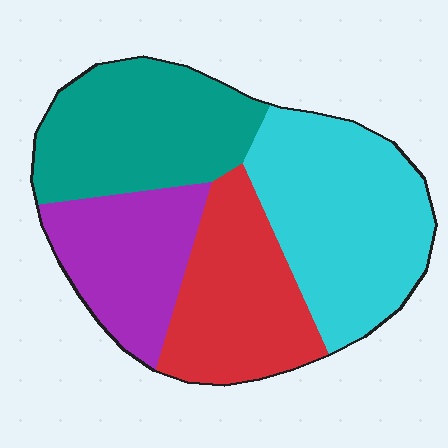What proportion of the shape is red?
Red covers roughly 25% of the shape.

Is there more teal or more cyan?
Cyan.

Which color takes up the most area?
Cyan, at roughly 30%.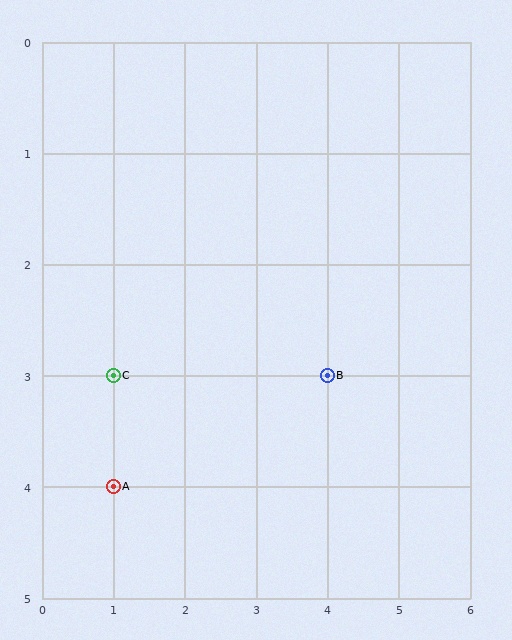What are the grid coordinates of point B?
Point B is at grid coordinates (4, 3).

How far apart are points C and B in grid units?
Points C and B are 3 columns apart.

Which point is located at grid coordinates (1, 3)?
Point C is at (1, 3).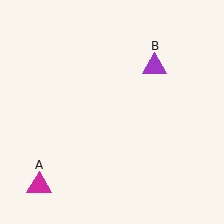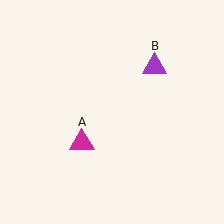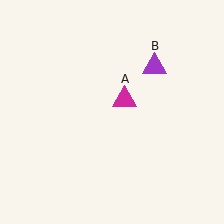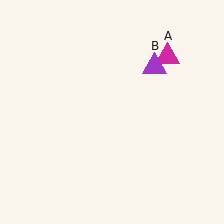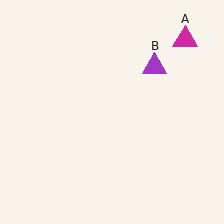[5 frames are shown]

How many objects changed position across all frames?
1 object changed position: magenta triangle (object A).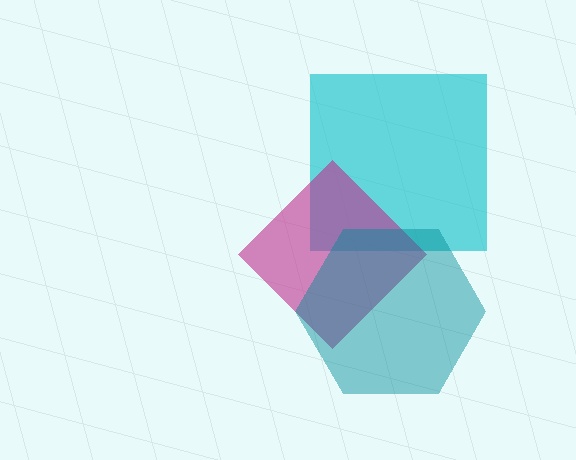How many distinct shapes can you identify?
There are 3 distinct shapes: a cyan square, a magenta diamond, a teal hexagon.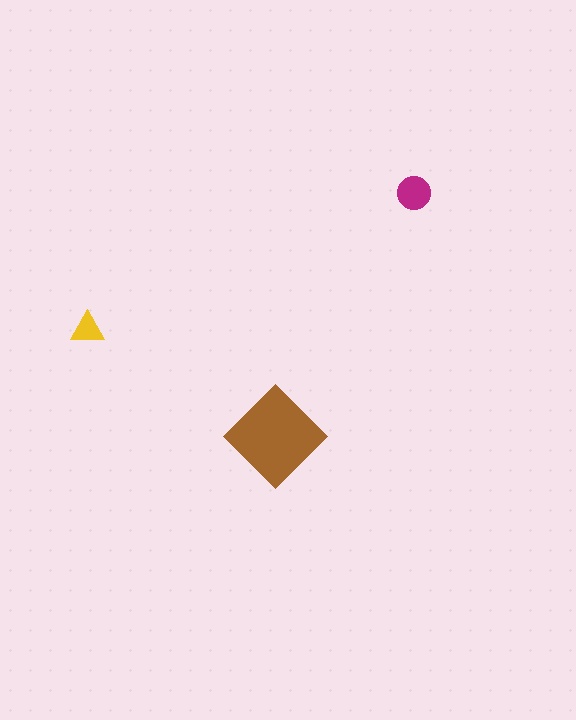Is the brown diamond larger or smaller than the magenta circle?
Larger.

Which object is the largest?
The brown diamond.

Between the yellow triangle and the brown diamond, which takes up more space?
The brown diamond.